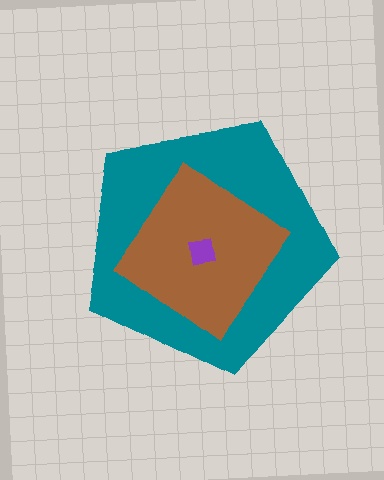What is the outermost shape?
The teal pentagon.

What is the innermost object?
The purple square.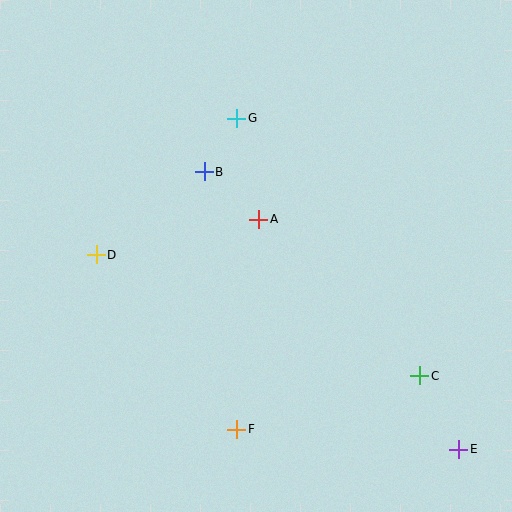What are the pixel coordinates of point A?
Point A is at (259, 219).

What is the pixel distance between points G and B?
The distance between G and B is 62 pixels.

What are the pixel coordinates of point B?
Point B is at (204, 172).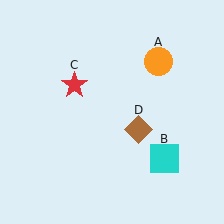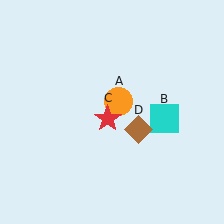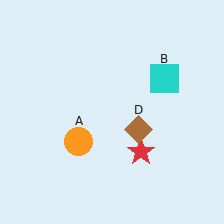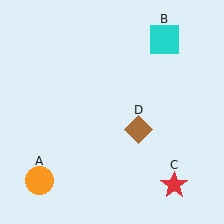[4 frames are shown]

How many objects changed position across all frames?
3 objects changed position: orange circle (object A), cyan square (object B), red star (object C).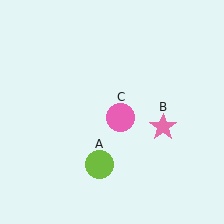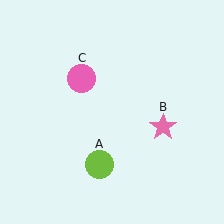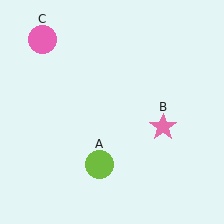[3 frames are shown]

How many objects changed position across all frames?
1 object changed position: pink circle (object C).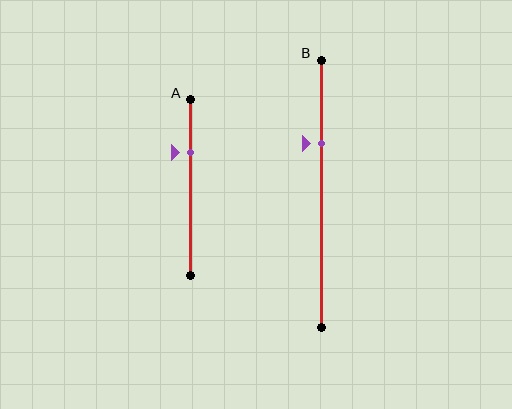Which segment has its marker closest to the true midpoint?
Segment B has its marker closest to the true midpoint.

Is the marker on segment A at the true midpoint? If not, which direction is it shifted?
No, the marker on segment A is shifted upward by about 20% of the segment length.